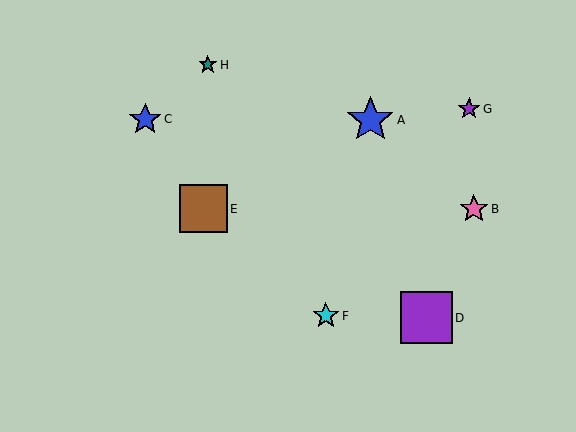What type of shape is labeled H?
Shape H is a teal star.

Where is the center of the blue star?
The center of the blue star is at (145, 119).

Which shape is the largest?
The purple square (labeled D) is the largest.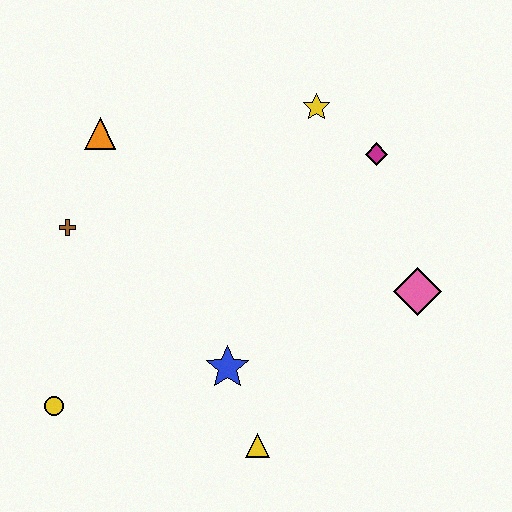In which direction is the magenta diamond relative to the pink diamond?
The magenta diamond is above the pink diamond.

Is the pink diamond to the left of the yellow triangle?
No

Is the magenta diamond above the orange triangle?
No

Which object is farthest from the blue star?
The yellow star is farthest from the blue star.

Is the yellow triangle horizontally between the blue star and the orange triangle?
No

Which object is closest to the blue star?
The yellow triangle is closest to the blue star.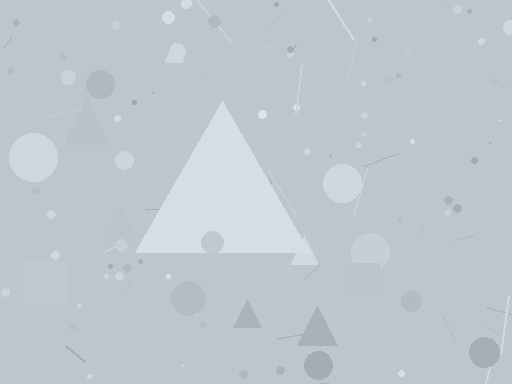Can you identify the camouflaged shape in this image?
The camouflaged shape is a triangle.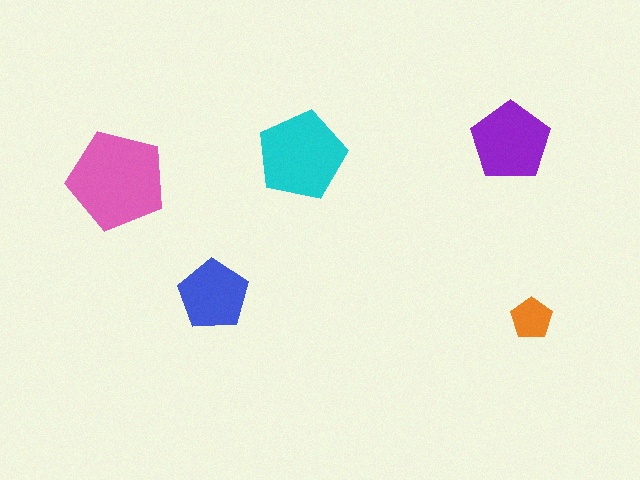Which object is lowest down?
The orange pentagon is bottommost.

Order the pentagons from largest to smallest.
the pink one, the cyan one, the purple one, the blue one, the orange one.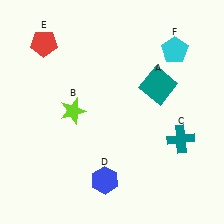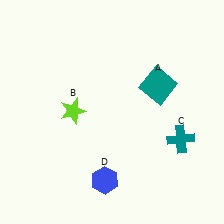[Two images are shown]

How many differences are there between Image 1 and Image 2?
There are 2 differences between the two images.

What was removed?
The cyan pentagon (F), the red pentagon (E) were removed in Image 2.